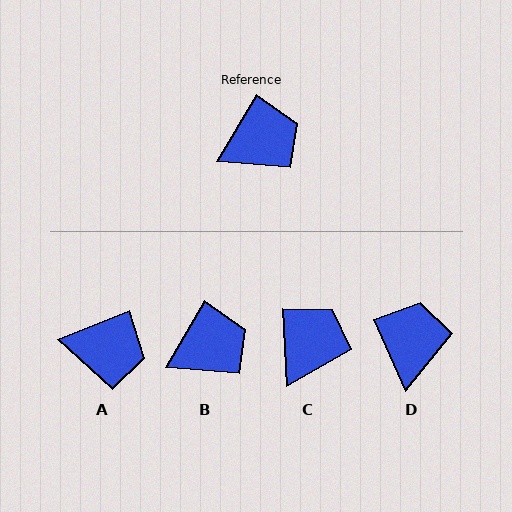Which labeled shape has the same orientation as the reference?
B.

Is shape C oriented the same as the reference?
No, it is off by about 34 degrees.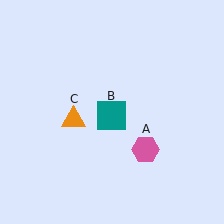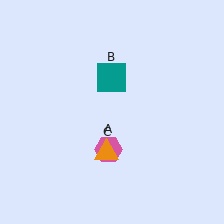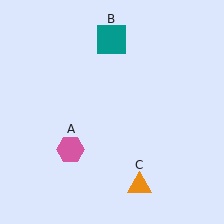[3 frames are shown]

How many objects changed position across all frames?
3 objects changed position: pink hexagon (object A), teal square (object B), orange triangle (object C).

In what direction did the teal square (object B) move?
The teal square (object B) moved up.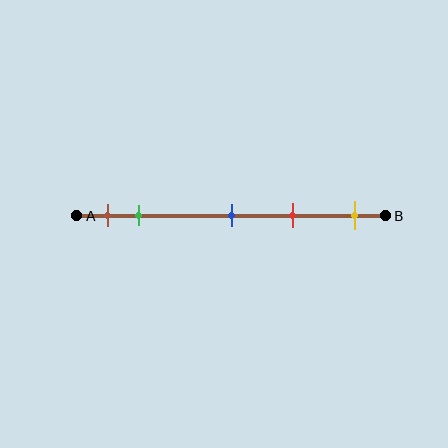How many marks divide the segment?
There are 5 marks dividing the segment.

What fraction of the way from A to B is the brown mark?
The brown mark is approximately 10% (0.1) of the way from A to B.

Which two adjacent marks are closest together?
The brown and green marks are the closest adjacent pair.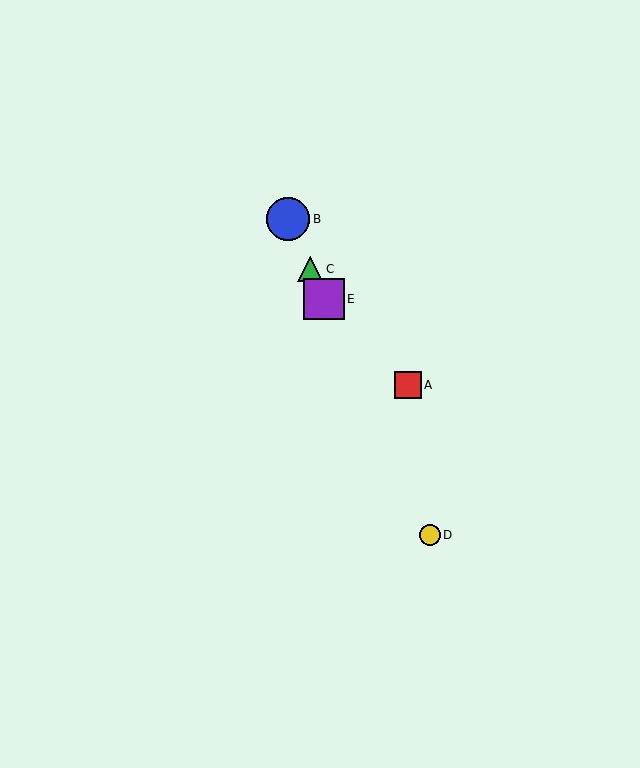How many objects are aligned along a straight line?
4 objects (B, C, D, E) are aligned along a straight line.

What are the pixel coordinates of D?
Object D is at (430, 535).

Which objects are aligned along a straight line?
Objects B, C, D, E are aligned along a straight line.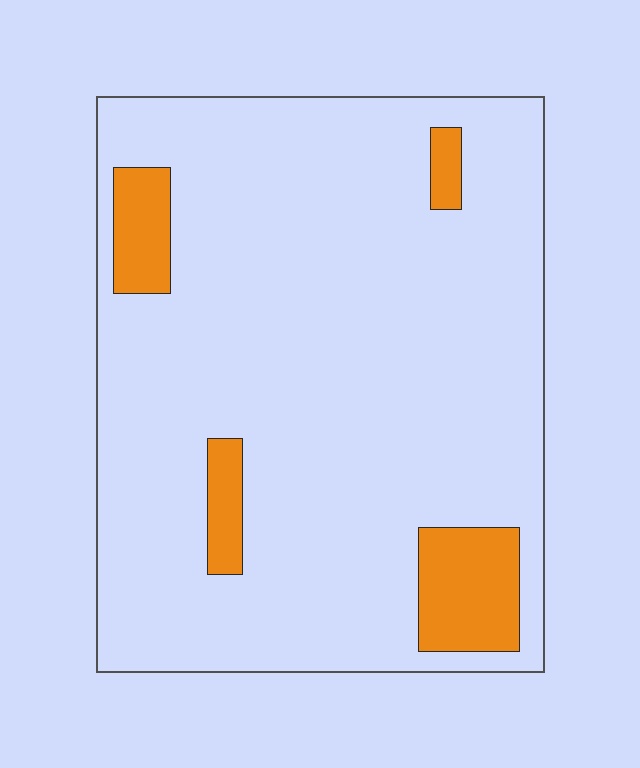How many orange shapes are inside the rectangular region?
4.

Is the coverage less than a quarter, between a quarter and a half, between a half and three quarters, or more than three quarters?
Less than a quarter.